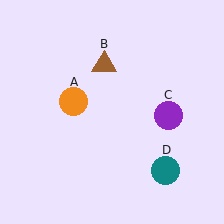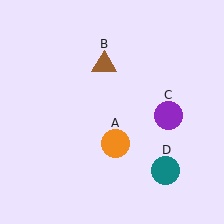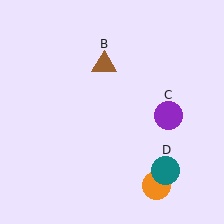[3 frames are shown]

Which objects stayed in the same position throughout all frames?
Brown triangle (object B) and purple circle (object C) and teal circle (object D) remained stationary.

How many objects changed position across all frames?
1 object changed position: orange circle (object A).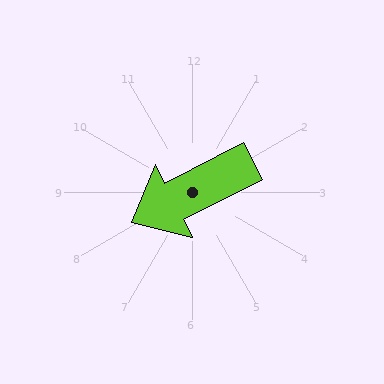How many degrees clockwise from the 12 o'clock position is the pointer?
Approximately 243 degrees.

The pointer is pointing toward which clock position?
Roughly 8 o'clock.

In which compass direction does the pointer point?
Southwest.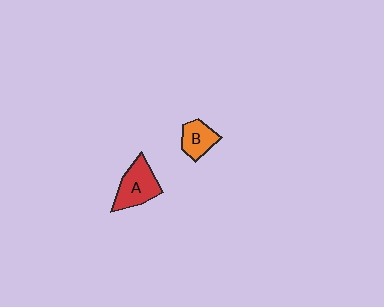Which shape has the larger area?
Shape A (red).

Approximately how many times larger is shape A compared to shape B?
Approximately 1.5 times.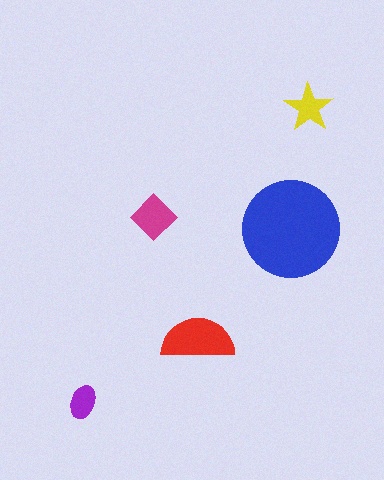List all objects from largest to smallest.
The blue circle, the red semicircle, the magenta diamond, the yellow star, the purple ellipse.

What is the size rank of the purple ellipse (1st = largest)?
5th.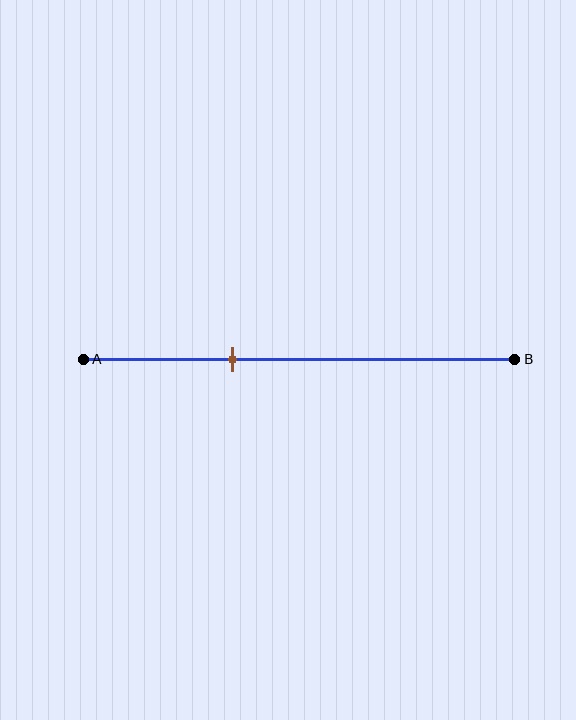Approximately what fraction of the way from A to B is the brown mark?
The brown mark is approximately 35% of the way from A to B.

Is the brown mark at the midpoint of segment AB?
No, the mark is at about 35% from A, not at the 50% midpoint.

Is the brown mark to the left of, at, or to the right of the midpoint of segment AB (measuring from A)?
The brown mark is to the left of the midpoint of segment AB.